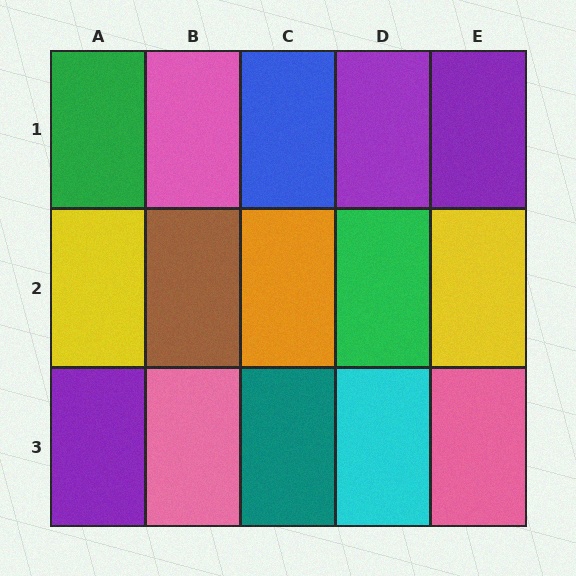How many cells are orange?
1 cell is orange.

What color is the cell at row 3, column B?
Pink.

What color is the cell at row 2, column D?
Green.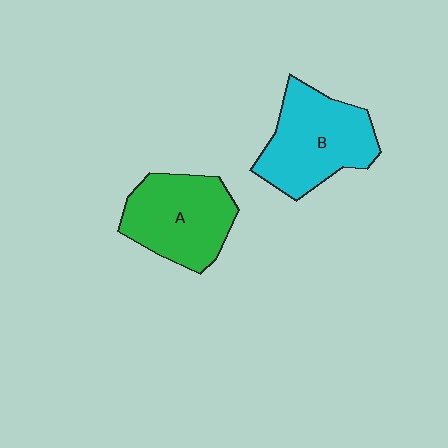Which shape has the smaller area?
Shape A (green).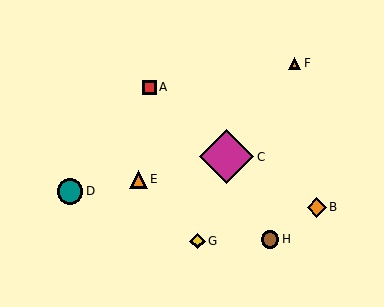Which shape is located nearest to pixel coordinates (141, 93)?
The red square (labeled A) at (149, 87) is nearest to that location.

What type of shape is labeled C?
Shape C is a magenta diamond.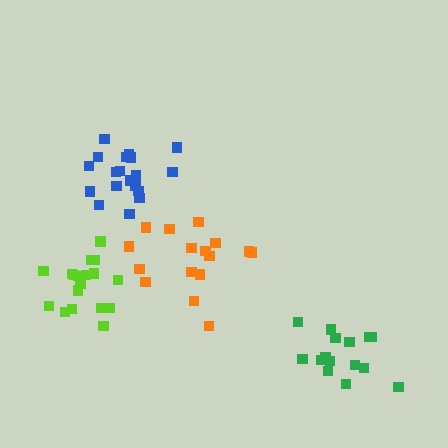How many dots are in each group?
Group 1: 19 dots, Group 2: 18 dots, Group 3: 15 dots, Group 4: 16 dots (68 total).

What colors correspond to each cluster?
The clusters are colored: blue, lime, green, orange.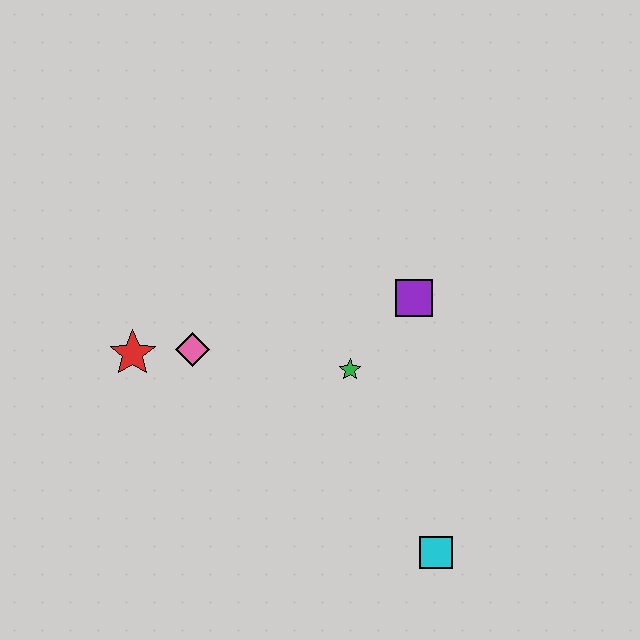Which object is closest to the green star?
The purple square is closest to the green star.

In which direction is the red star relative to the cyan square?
The red star is to the left of the cyan square.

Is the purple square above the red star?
Yes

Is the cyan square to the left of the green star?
No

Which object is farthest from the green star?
The red star is farthest from the green star.